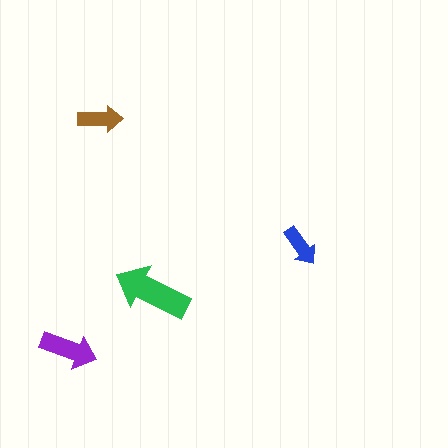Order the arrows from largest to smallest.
the green one, the purple one, the brown one, the blue one.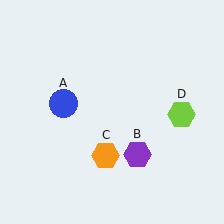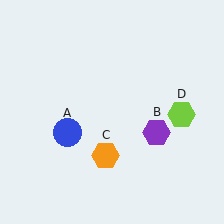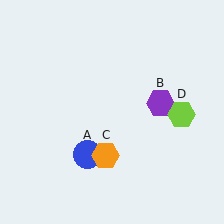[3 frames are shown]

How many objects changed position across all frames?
2 objects changed position: blue circle (object A), purple hexagon (object B).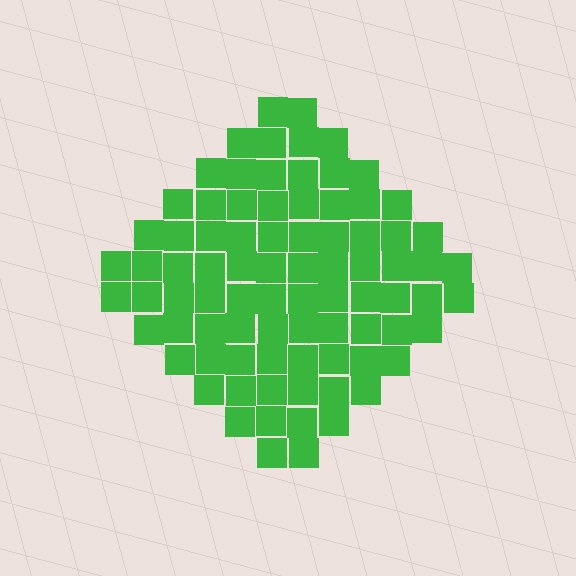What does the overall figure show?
The overall figure shows a diamond.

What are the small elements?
The small elements are squares.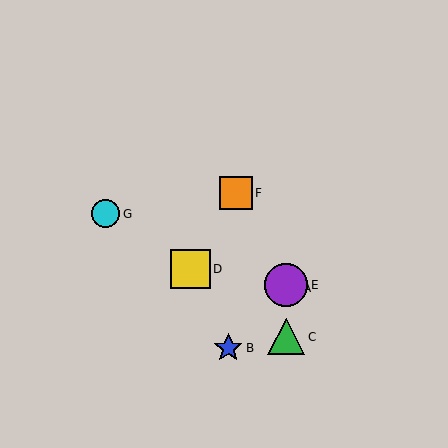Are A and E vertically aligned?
Yes, both are at x≈286.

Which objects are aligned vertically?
Objects A, C, E are aligned vertically.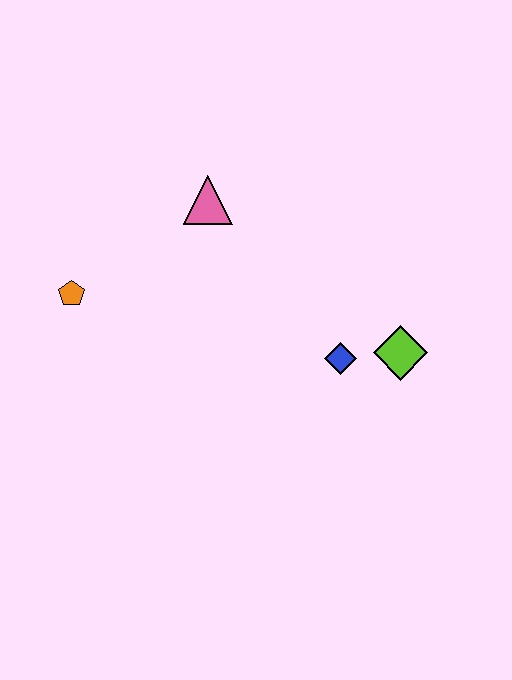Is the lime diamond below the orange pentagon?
Yes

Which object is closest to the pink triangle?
The orange pentagon is closest to the pink triangle.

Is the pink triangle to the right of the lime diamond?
No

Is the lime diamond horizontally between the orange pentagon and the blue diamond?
No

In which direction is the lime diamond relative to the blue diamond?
The lime diamond is to the right of the blue diamond.